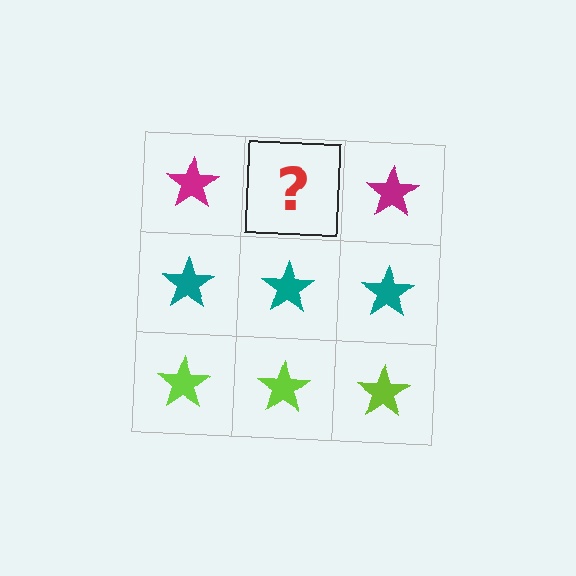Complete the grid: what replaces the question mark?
The question mark should be replaced with a magenta star.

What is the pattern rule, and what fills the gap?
The rule is that each row has a consistent color. The gap should be filled with a magenta star.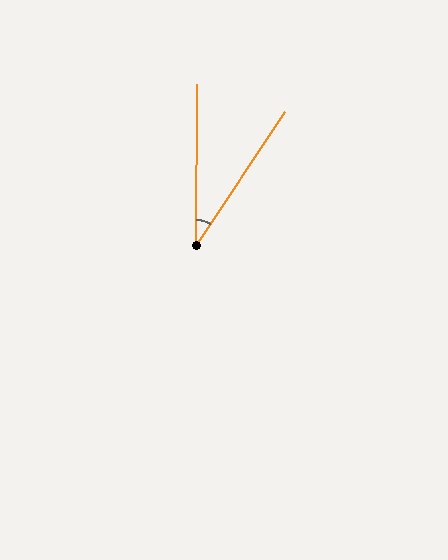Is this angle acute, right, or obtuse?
It is acute.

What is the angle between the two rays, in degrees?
Approximately 33 degrees.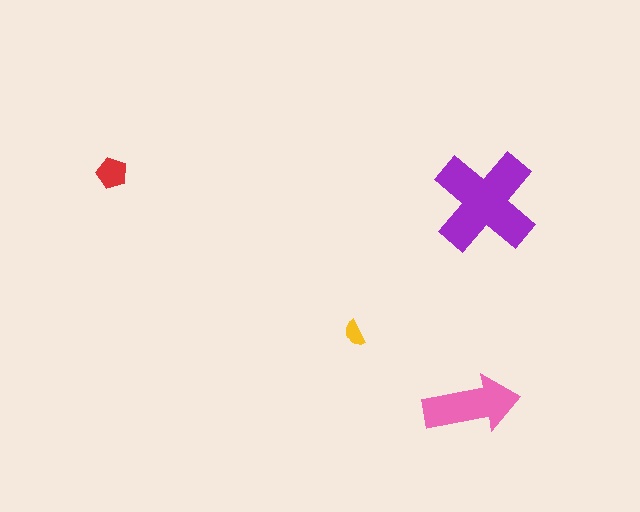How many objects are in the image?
There are 4 objects in the image.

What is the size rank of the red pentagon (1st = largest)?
3rd.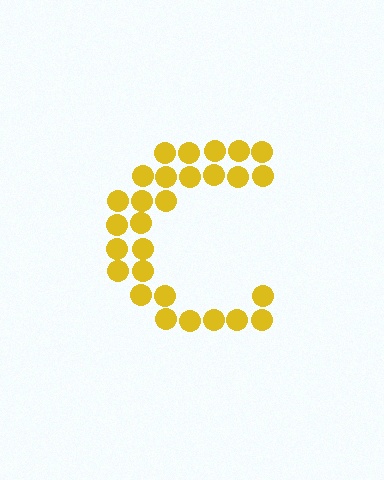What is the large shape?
The large shape is the letter C.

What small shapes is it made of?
It is made of small circles.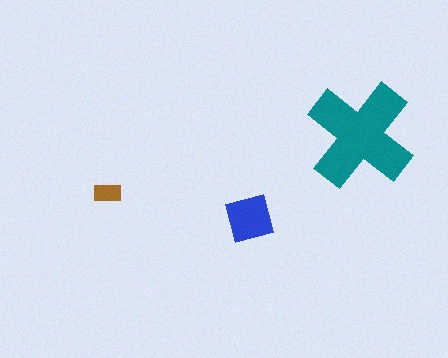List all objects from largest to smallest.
The teal cross, the blue square, the brown rectangle.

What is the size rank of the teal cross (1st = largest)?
1st.